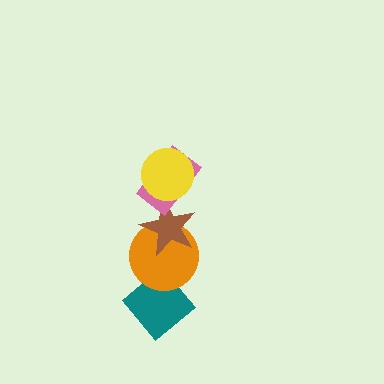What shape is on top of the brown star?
The pink rectangle is on top of the brown star.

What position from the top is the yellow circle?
The yellow circle is 1st from the top.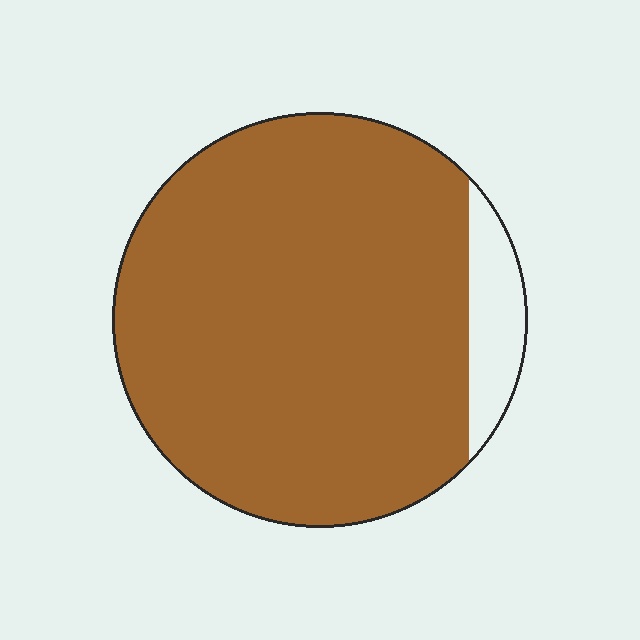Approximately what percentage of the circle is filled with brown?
Approximately 90%.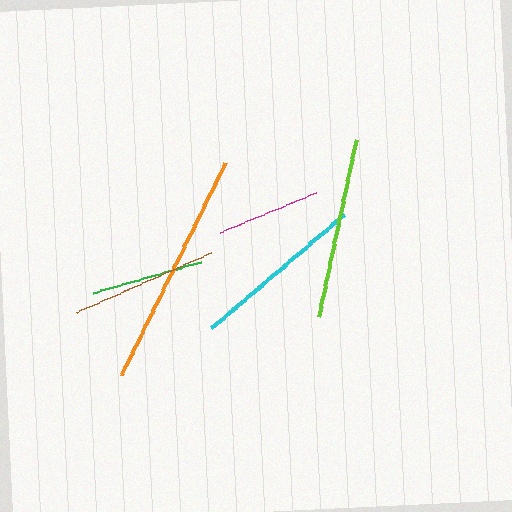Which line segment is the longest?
The orange line is the longest at approximately 236 pixels.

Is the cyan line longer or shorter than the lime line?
The lime line is longer than the cyan line.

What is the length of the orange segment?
The orange segment is approximately 236 pixels long.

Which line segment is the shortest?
The magenta line is the shortest at approximately 104 pixels.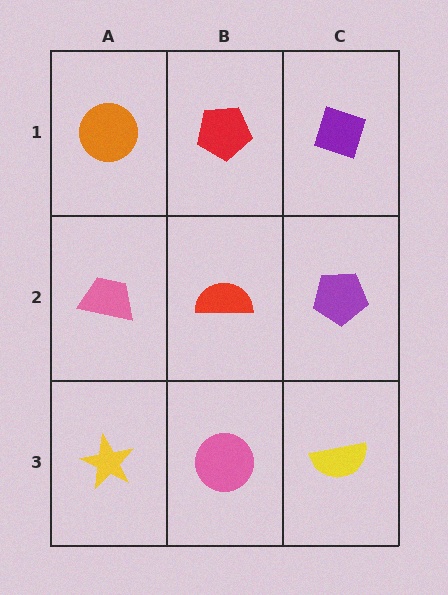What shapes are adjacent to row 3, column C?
A purple pentagon (row 2, column C), a pink circle (row 3, column B).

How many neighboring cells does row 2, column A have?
3.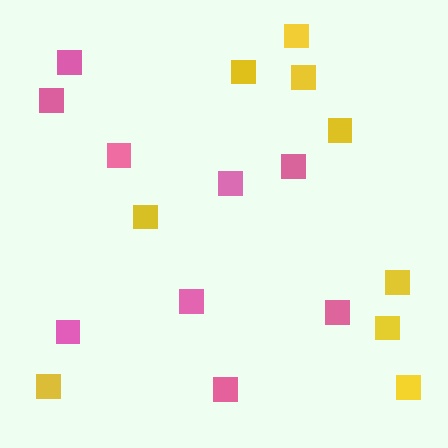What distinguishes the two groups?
There are 2 groups: one group of yellow squares (9) and one group of pink squares (9).